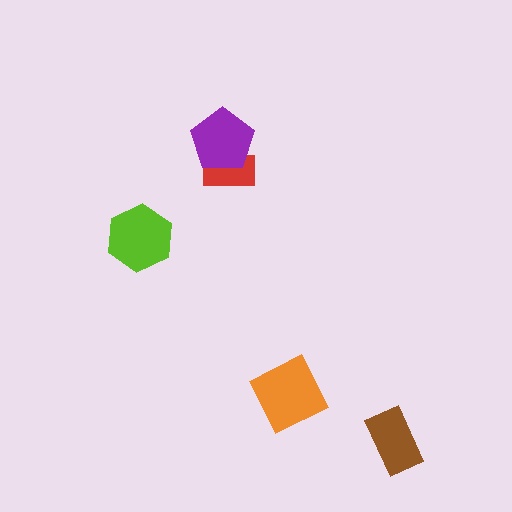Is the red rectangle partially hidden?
Yes, it is partially covered by another shape.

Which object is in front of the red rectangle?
The purple pentagon is in front of the red rectangle.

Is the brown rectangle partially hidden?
No, no other shape covers it.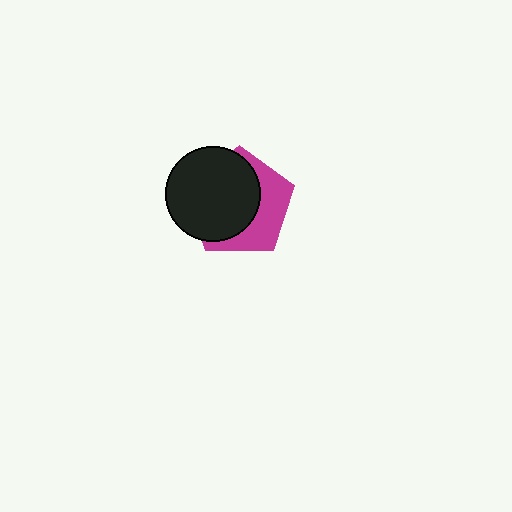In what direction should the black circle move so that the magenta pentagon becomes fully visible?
The black circle should move left. That is the shortest direction to clear the overlap and leave the magenta pentagon fully visible.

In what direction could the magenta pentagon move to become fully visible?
The magenta pentagon could move right. That would shift it out from behind the black circle entirely.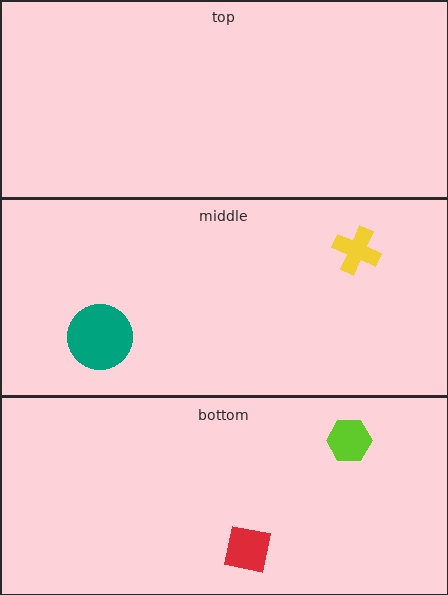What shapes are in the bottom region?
The lime hexagon, the red square.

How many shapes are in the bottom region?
2.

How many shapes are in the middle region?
2.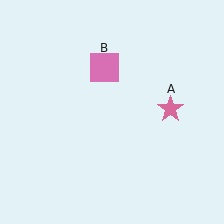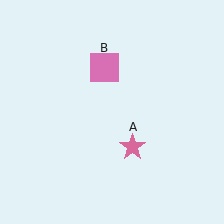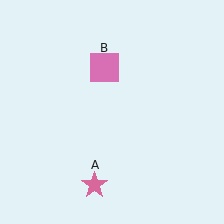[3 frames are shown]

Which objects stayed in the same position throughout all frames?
Pink square (object B) remained stationary.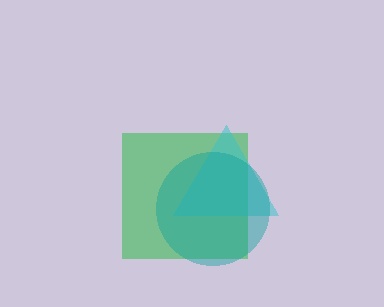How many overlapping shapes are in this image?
There are 3 overlapping shapes in the image.